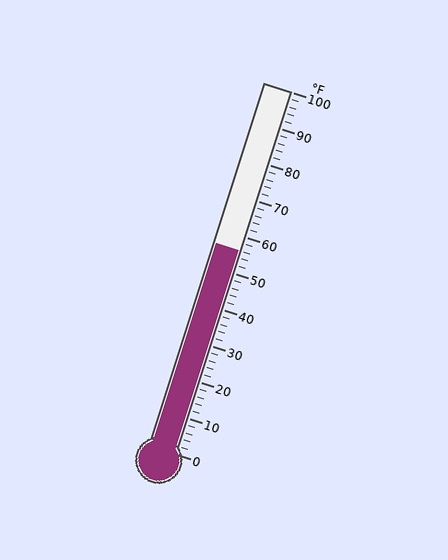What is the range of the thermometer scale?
The thermometer scale ranges from 0°F to 100°F.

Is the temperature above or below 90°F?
The temperature is below 90°F.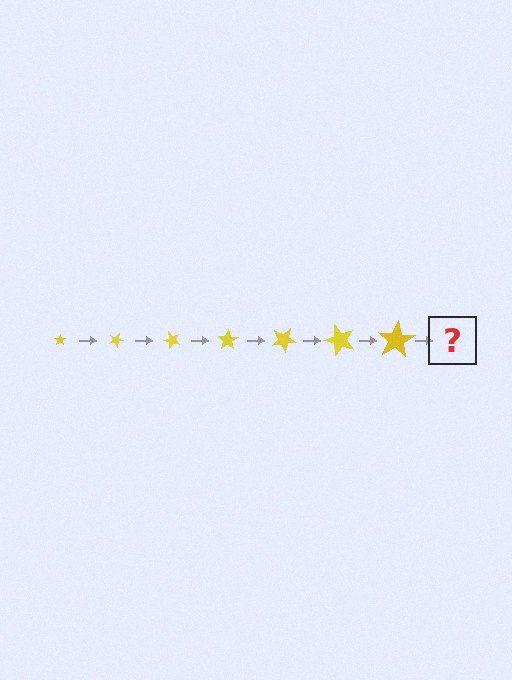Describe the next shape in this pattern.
It should be a star, larger than the previous one and rotated 175 degrees from the start.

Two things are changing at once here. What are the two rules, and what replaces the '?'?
The two rules are that the star grows larger each step and it rotates 25 degrees each step. The '?' should be a star, larger than the previous one and rotated 175 degrees from the start.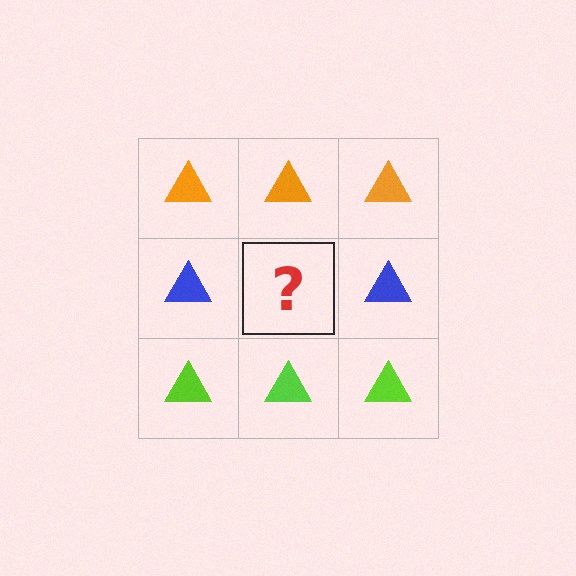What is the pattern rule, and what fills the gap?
The rule is that each row has a consistent color. The gap should be filled with a blue triangle.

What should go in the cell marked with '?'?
The missing cell should contain a blue triangle.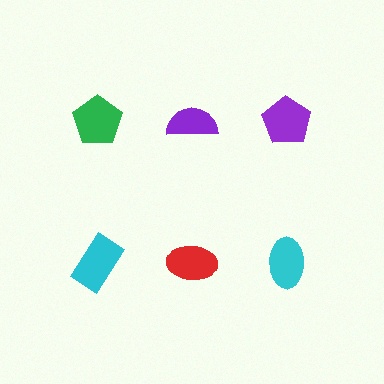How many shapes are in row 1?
3 shapes.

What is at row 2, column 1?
A cyan rectangle.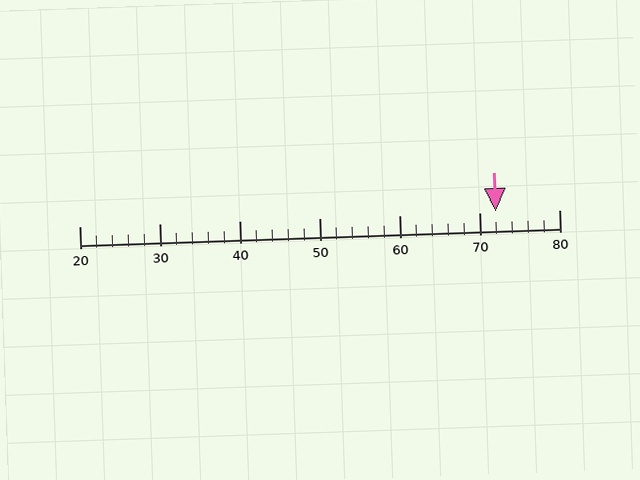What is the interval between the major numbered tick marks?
The major tick marks are spaced 10 units apart.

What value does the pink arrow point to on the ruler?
The pink arrow points to approximately 72.